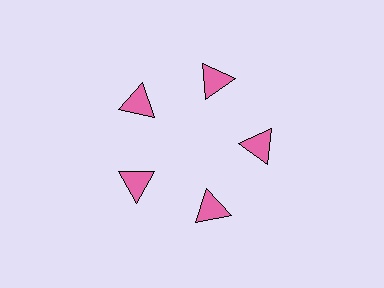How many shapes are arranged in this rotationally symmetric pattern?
There are 5 shapes, arranged in 5 groups of 1.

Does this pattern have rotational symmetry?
Yes, this pattern has 5-fold rotational symmetry. It looks the same after rotating 72 degrees around the center.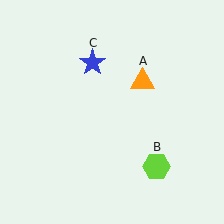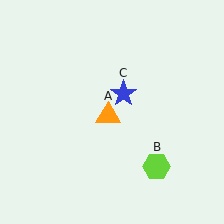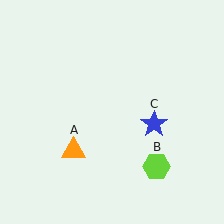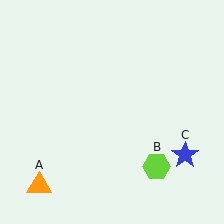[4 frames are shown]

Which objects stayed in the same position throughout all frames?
Lime hexagon (object B) remained stationary.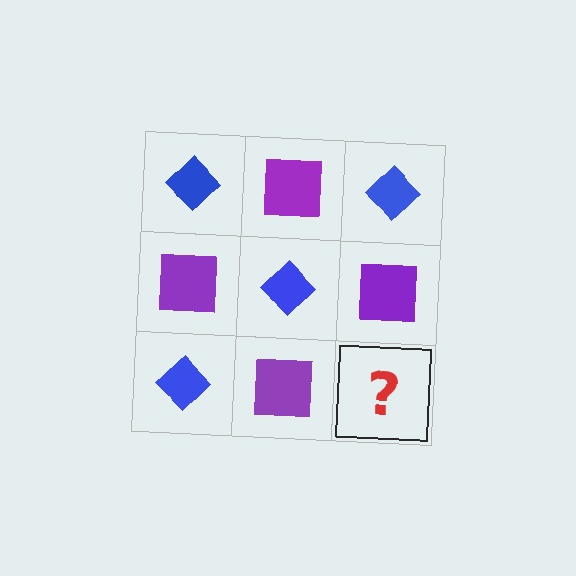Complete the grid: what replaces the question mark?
The question mark should be replaced with a blue diamond.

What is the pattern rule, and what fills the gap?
The rule is that it alternates blue diamond and purple square in a checkerboard pattern. The gap should be filled with a blue diamond.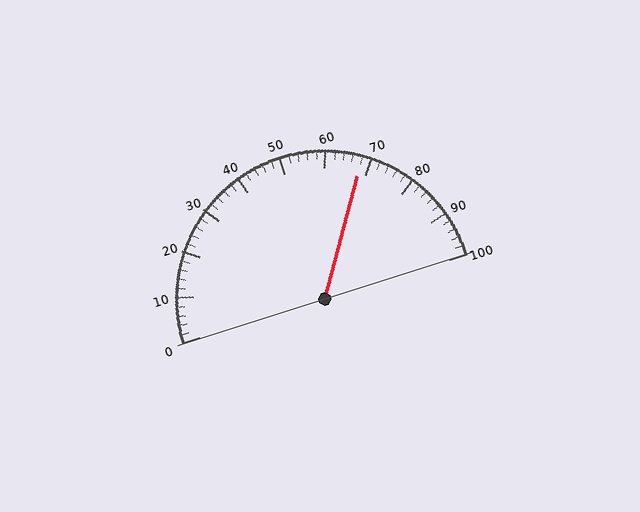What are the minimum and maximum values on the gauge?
The gauge ranges from 0 to 100.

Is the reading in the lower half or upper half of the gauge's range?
The reading is in the upper half of the range (0 to 100).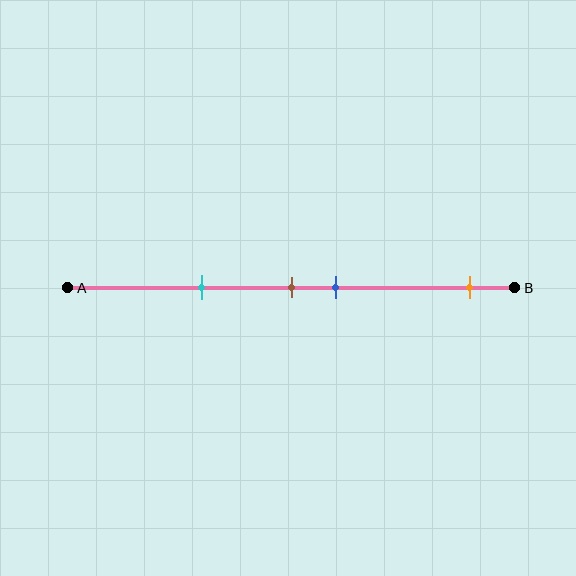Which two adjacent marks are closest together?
The brown and blue marks are the closest adjacent pair.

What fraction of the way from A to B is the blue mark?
The blue mark is approximately 60% (0.6) of the way from A to B.